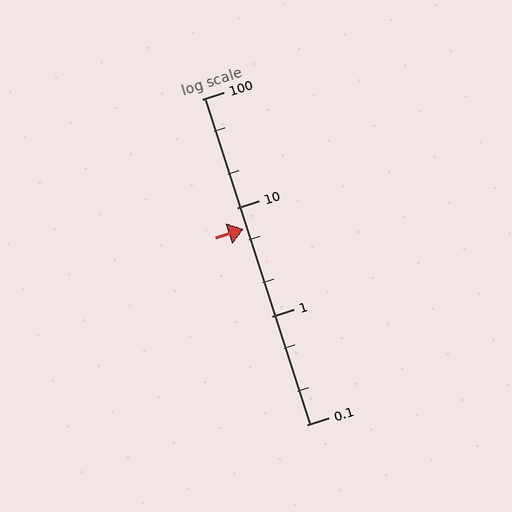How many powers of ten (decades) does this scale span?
The scale spans 3 decades, from 0.1 to 100.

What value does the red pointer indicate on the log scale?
The pointer indicates approximately 6.4.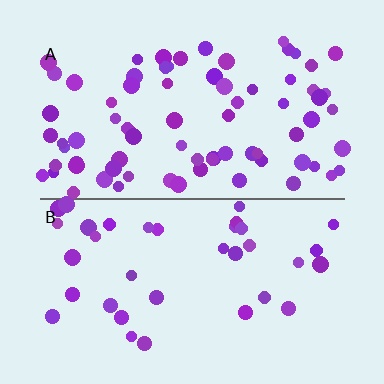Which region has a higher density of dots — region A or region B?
A (the top).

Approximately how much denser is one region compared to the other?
Approximately 2.1× — region A over region B.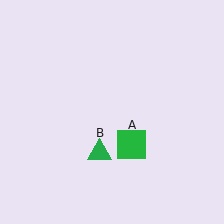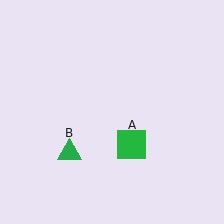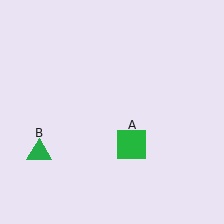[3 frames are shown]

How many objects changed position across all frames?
1 object changed position: green triangle (object B).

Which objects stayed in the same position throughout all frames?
Green square (object A) remained stationary.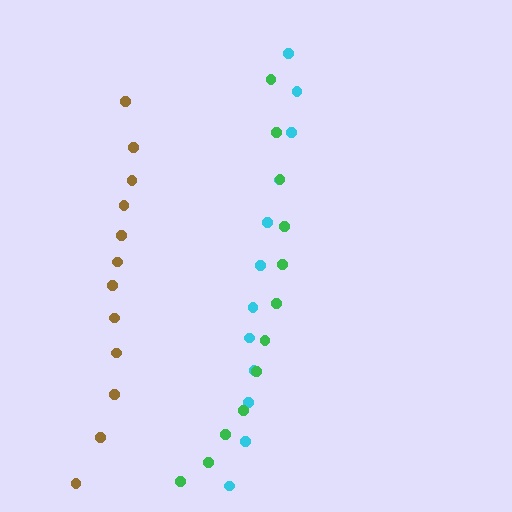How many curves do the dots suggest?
There are 3 distinct paths.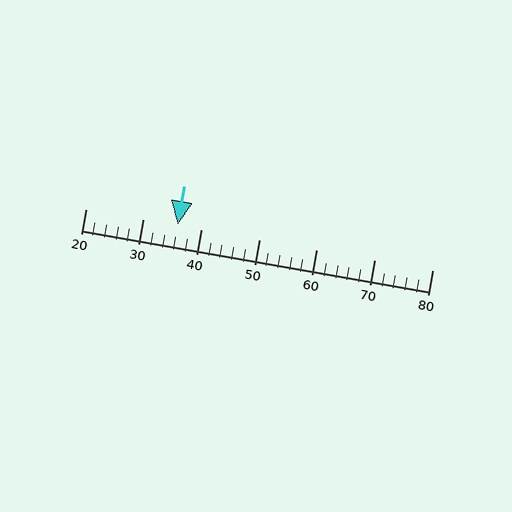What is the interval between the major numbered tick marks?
The major tick marks are spaced 10 units apart.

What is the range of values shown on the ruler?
The ruler shows values from 20 to 80.